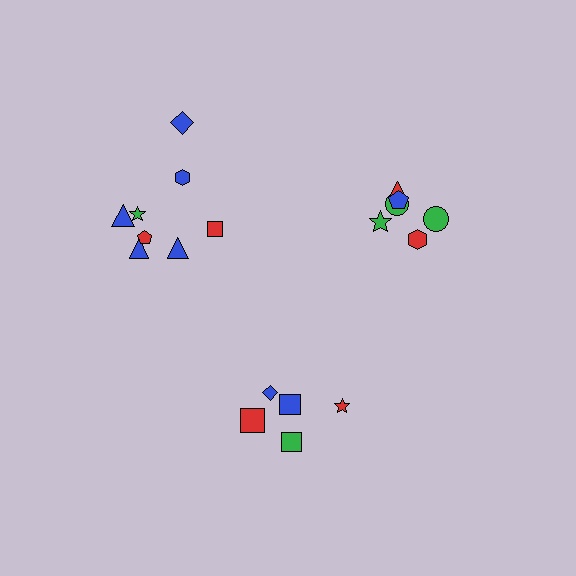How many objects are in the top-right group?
There are 6 objects.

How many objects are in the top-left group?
There are 8 objects.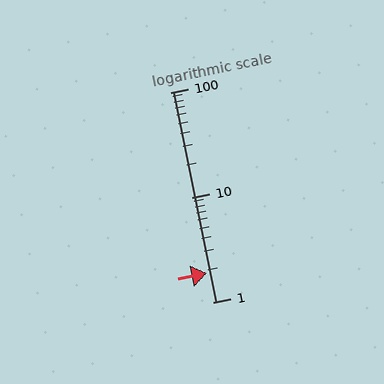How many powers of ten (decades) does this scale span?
The scale spans 2 decades, from 1 to 100.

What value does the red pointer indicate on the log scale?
The pointer indicates approximately 1.9.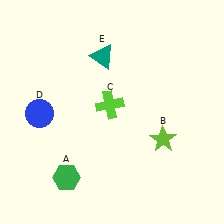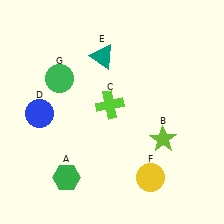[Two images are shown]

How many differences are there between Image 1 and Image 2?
There are 2 differences between the two images.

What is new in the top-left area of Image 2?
A green circle (G) was added in the top-left area of Image 2.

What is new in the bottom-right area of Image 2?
A yellow circle (F) was added in the bottom-right area of Image 2.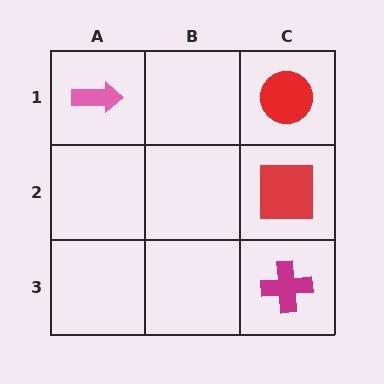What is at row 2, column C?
A red square.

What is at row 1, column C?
A red circle.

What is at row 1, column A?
A pink arrow.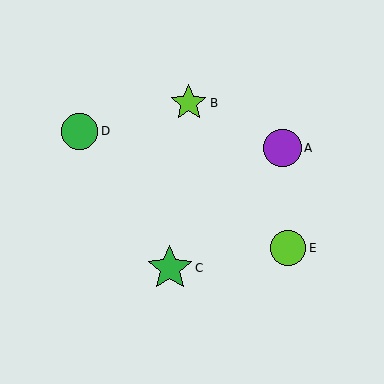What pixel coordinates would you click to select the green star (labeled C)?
Click at (170, 268) to select the green star C.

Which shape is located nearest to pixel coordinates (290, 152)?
The purple circle (labeled A) at (282, 148) is nearest to that location.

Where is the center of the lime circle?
The center of the lime circle is at (288, 248).